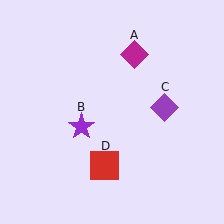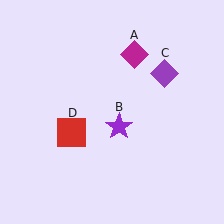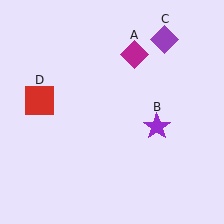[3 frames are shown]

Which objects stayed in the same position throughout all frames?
Magenta diamond (object A) remained stationary.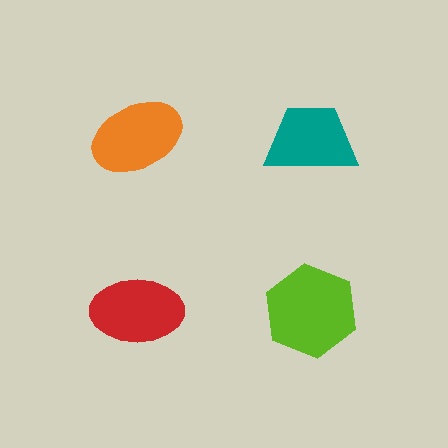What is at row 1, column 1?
An orange ellipse.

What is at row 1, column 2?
A teal trapezoid.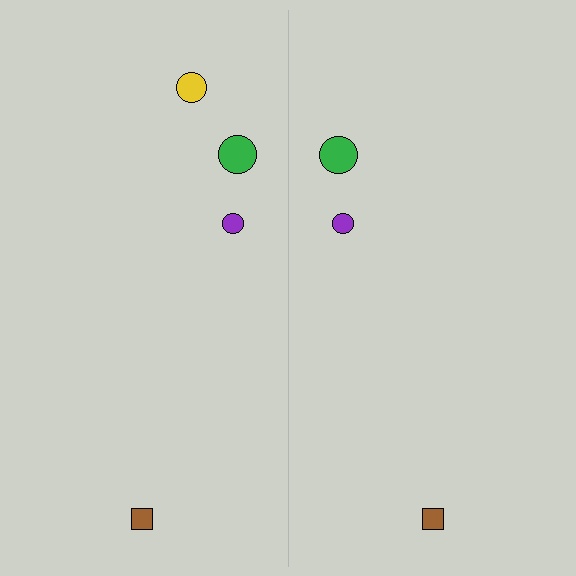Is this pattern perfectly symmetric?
No, the pattern is not perfectly symmetric. A yellow circle is missing from the right side.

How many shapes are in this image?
There are 7 shapes in this image.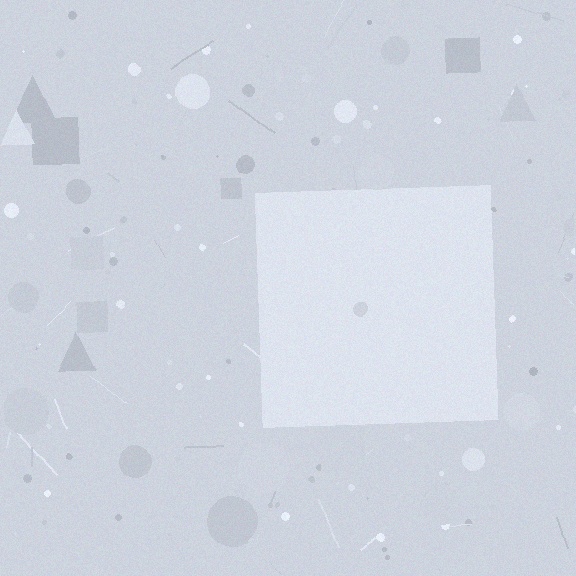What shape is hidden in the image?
A square is hidden in the image.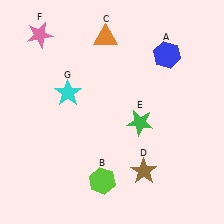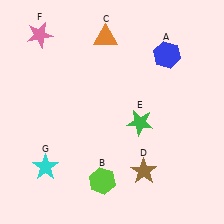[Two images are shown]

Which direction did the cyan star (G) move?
The cyan star (G) moved down.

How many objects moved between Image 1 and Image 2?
1 object moved between the two images.